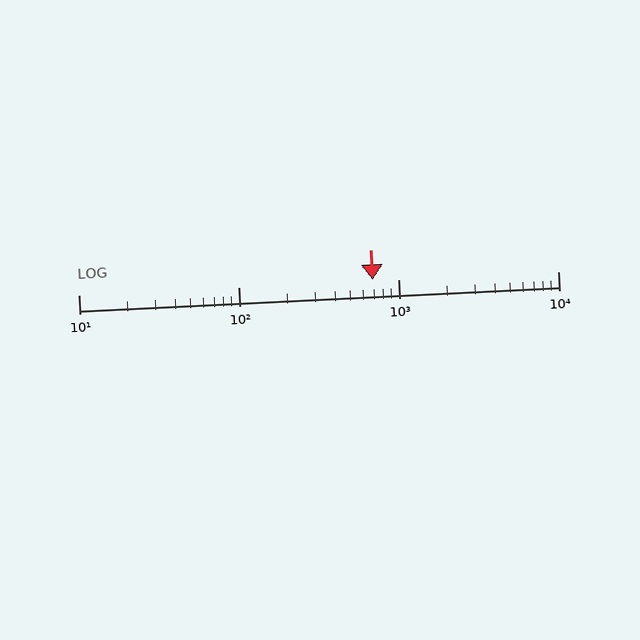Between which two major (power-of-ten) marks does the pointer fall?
The pointer is between 100 and 1000.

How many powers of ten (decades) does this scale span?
The scale spans 3 decades, from 10 to 10000.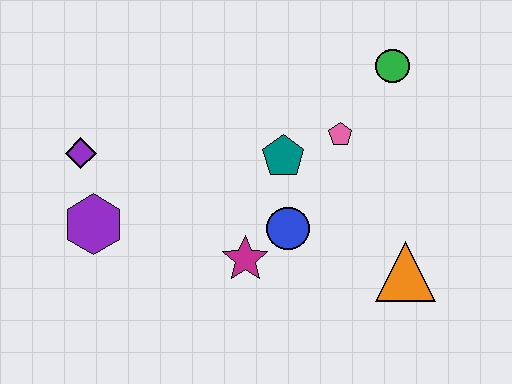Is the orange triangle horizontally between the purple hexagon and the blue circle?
No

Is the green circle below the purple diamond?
No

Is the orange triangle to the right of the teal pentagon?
Yes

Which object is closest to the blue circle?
The magenta star is closest to the blue circle.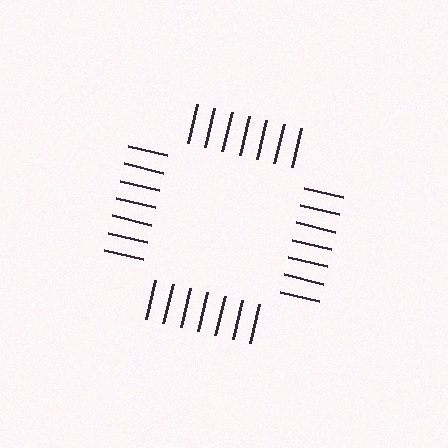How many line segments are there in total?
28 — 7 along each of the 4 edges.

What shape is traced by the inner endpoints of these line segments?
An illusory square — the line segments terminate on its edges but no continuous stroke is drawn.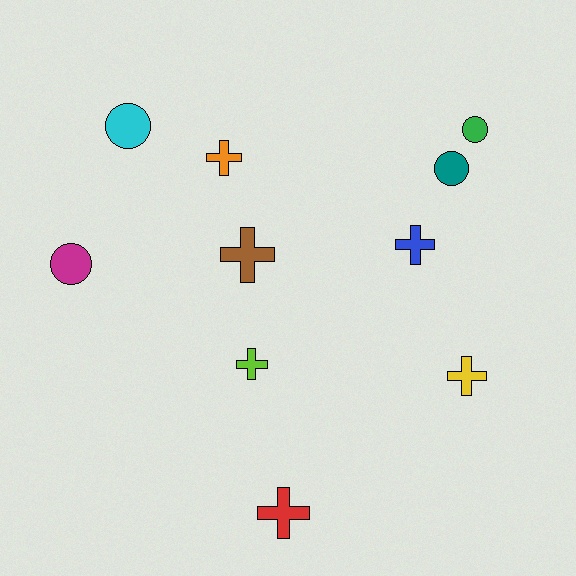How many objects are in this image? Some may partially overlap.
There are 10 objects.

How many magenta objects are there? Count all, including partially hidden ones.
There is 1 magenta object.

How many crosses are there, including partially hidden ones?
There are 6 crosses.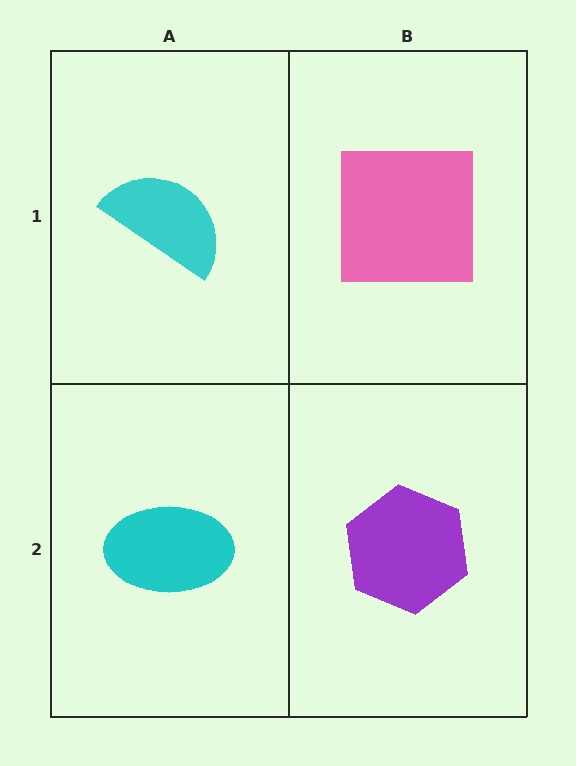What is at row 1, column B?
A pink square.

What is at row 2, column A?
A cyan ellipse.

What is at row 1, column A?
A cyan semicircle.